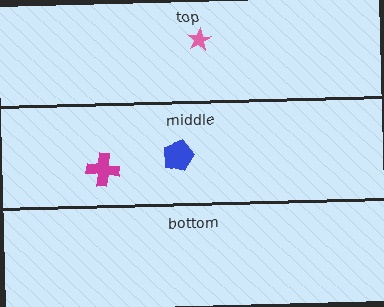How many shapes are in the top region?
1.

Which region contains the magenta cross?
The middle region.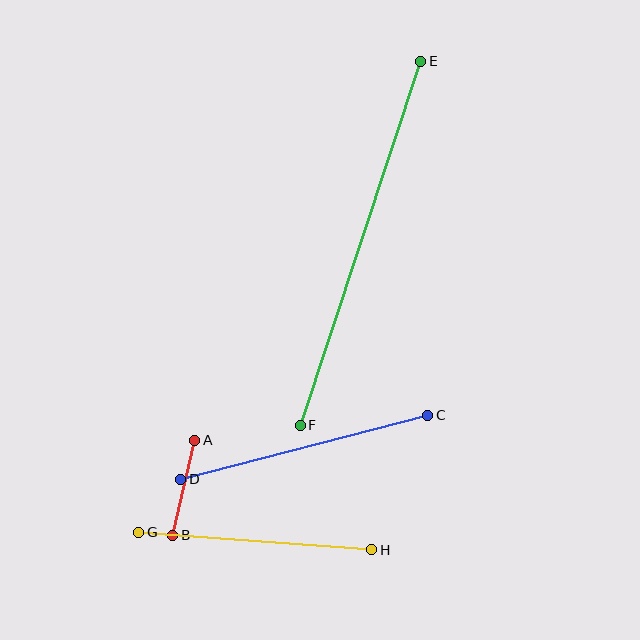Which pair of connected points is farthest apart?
Points E and F are farthest apart.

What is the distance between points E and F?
The distance is approximately 384 pixels.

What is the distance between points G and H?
The distance is approximately 234 pixels.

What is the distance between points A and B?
The distance is approximately 97 pixels.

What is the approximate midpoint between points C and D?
The midpoint is at approximately (304, 447) pixels.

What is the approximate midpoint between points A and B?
The midpoint is at approximately (184, 488) pixels.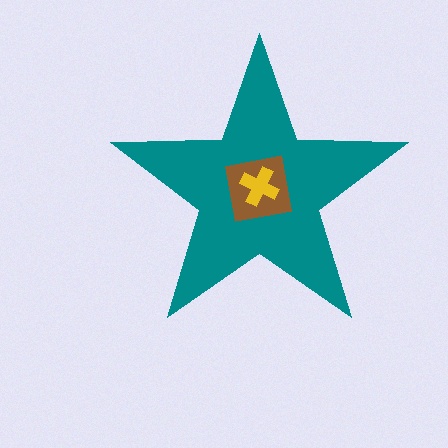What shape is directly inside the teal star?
The brown square.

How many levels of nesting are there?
3.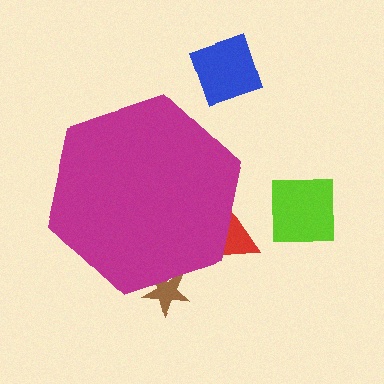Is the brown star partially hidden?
Yes, the brown star is partially hidden behind the magenta hexagon.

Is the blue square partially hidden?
No, the blue square is fully visible.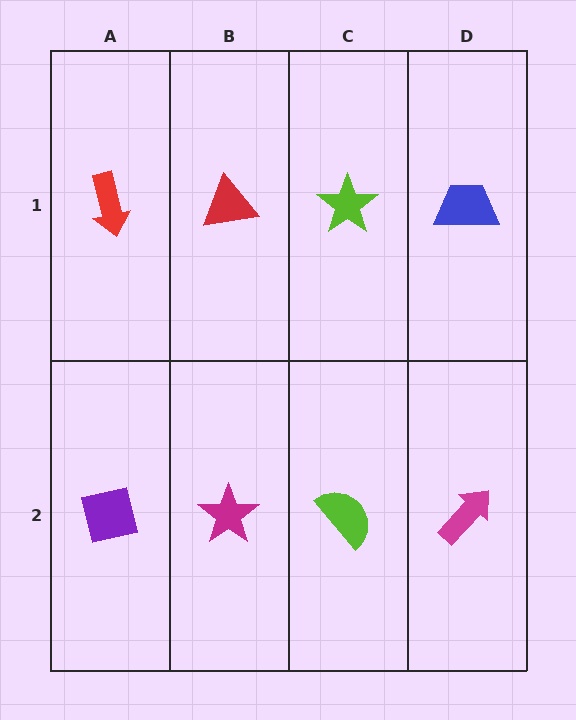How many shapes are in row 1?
4 shapes.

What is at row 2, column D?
A magenta arrow.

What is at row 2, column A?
A purple square.